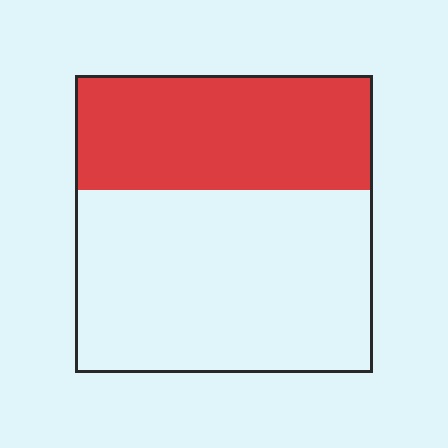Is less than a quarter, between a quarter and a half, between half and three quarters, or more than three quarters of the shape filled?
Between a quarter and a half.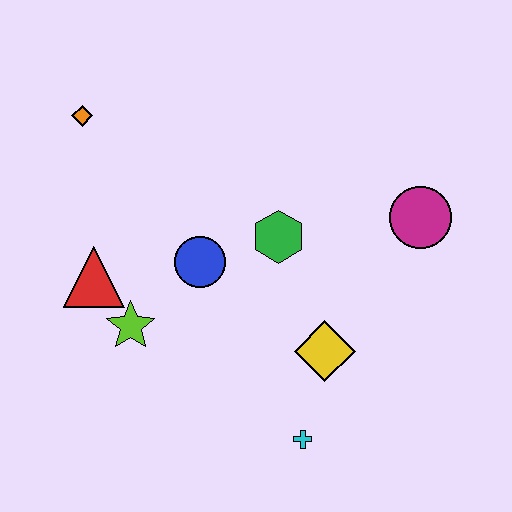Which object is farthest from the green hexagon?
The orange diamond is farthest from the green hexagon.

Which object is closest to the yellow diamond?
The cyan cross is closest to the yellow diamond.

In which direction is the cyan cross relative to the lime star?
The cyan cross is to the right of the lime star.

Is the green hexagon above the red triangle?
Yes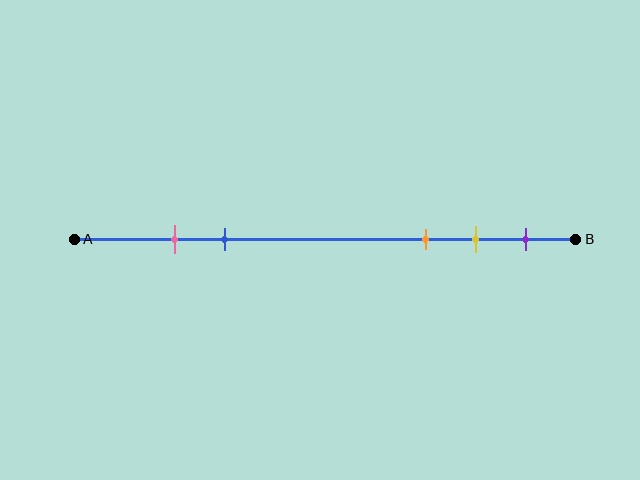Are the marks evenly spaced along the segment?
No, the marks are not evenly spaced.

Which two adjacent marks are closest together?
The pink and blue marks are the closest adjacent pair.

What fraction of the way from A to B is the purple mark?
The purple mark is approximately 90% (0.9) of the way from A to B.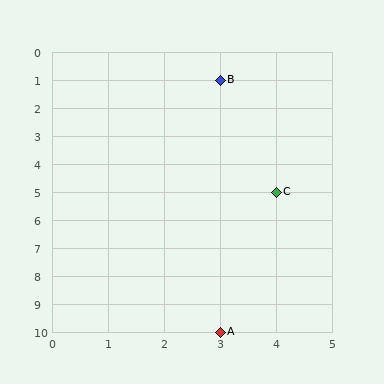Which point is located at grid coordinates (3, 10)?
Point A is at (3, 10).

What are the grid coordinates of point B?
Point B is at grid coordinates (3, 1).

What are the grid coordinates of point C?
Point C is at grid coordinates (4, 5).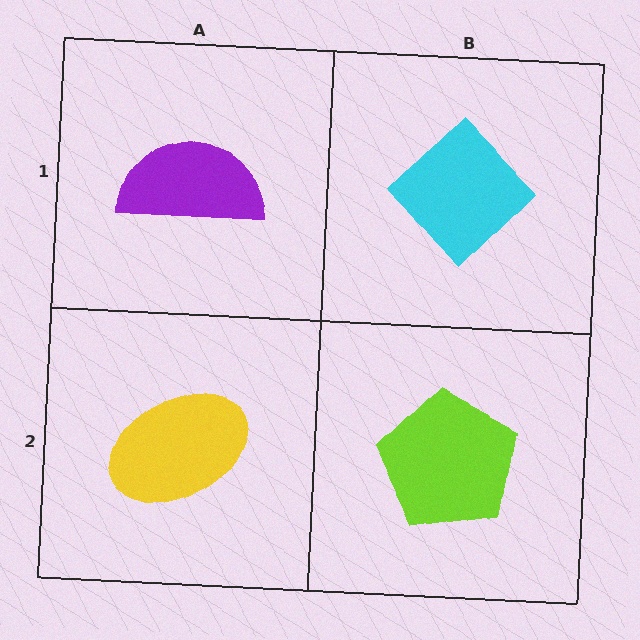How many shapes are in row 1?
2 shapes.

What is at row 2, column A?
A yellow ellipse.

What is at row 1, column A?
A purple semicircle.